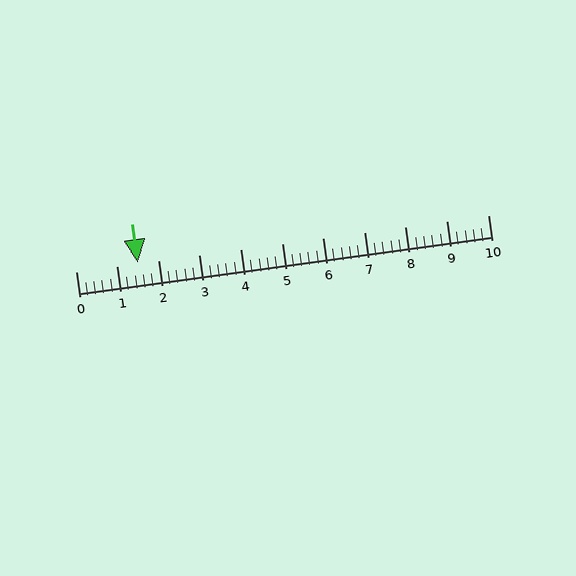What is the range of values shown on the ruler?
The ruler shows values from 0 to 10.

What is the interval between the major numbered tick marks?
The major tick marks are spaced 1 units apart.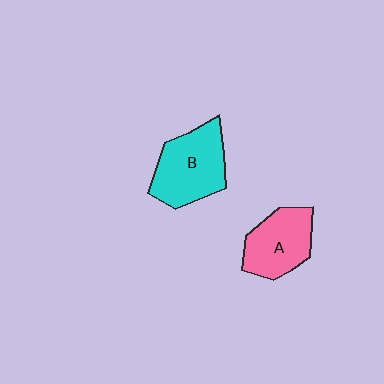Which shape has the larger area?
Shape B (cyan).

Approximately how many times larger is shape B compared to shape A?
Approximately 1.2 times.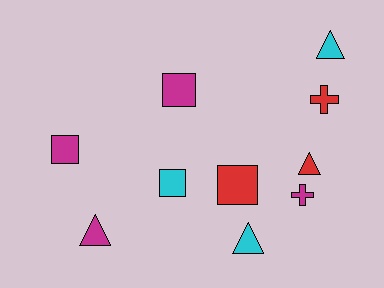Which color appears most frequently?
Magenta, with 4 objects.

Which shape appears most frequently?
Triangle, with 4 objects.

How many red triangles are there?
There is 1 red triangle.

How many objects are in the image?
There are 10 objects.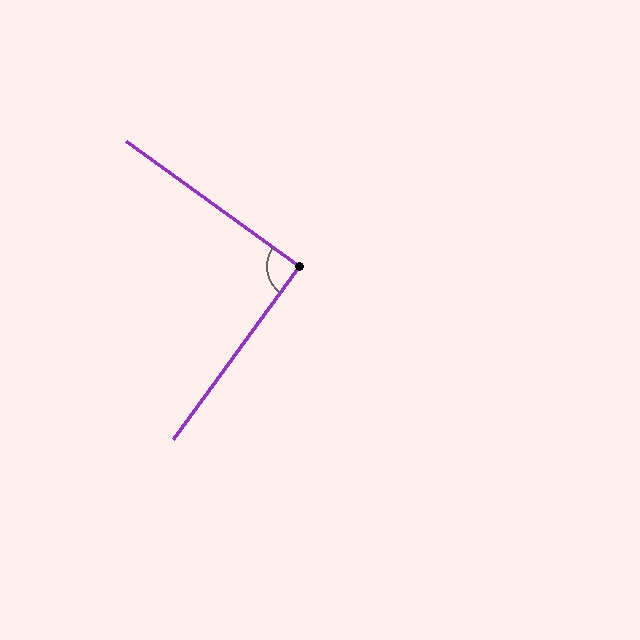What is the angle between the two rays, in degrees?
Approximately 90 degrees.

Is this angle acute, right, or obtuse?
It is approximately a right angle.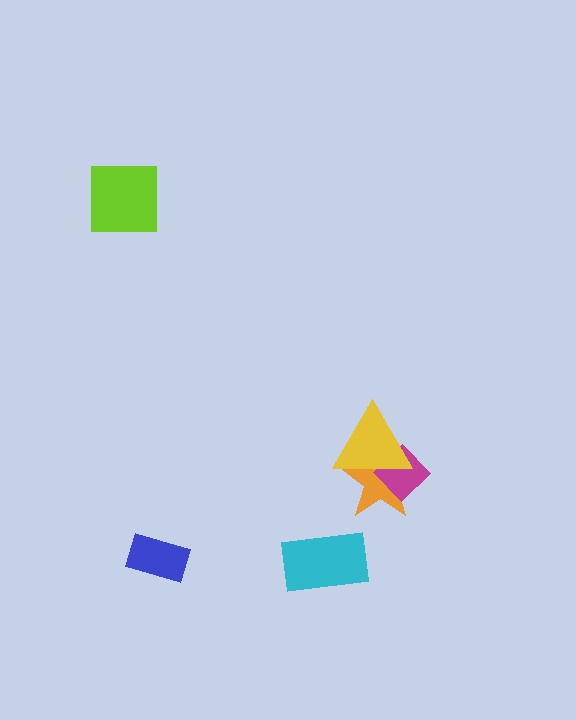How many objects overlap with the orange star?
2 objects overlap with the orange star.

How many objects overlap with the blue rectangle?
0 objects overlap with the blue rectangle.